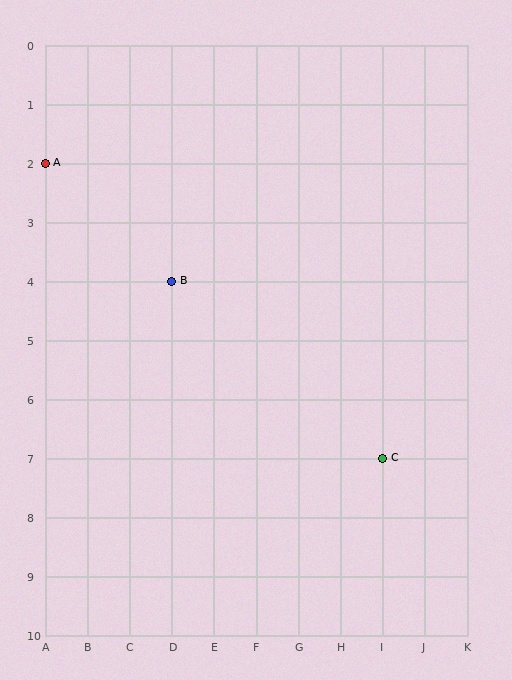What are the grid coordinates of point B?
Point B is at grid coordinates (D, 4).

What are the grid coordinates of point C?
Point C is at grid coordinates (I, 7).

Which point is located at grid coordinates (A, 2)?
Point A is at (A, 2).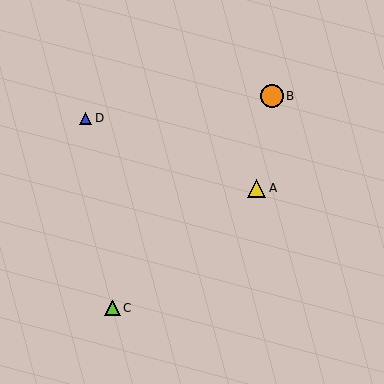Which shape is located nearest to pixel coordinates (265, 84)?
The orange circle (labeled B) at (272, 96) is nearest to that location.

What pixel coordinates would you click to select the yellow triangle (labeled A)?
Click at (257, 188) to select the yellow triangle A.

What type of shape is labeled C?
Shape C is a lime triangle.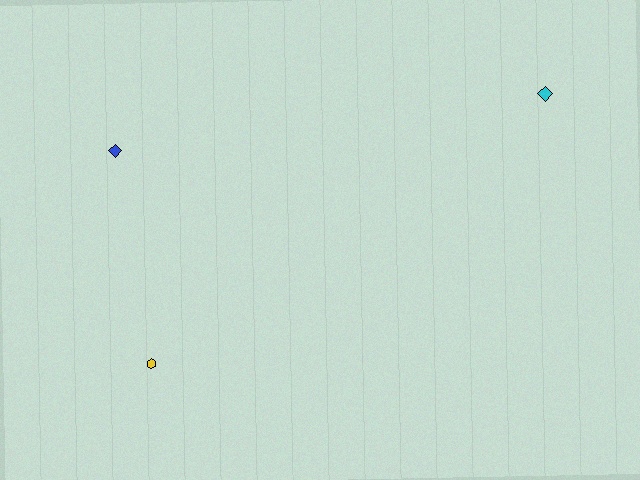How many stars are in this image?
There are no stars.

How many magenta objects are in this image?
There are no magenta objects.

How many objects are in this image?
There are 3 objects.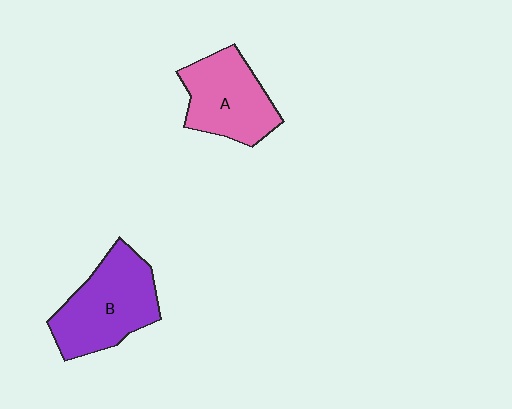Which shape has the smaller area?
Shape A (pink).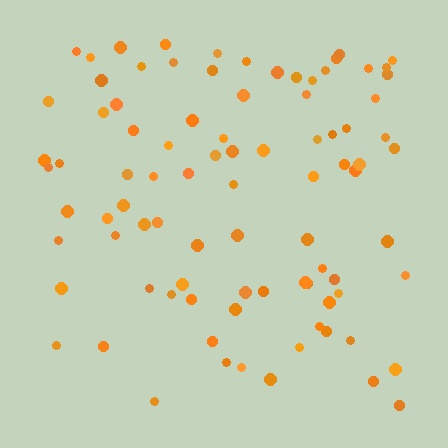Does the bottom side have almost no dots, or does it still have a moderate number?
Still a moderate number, just noticeably fewer than the top.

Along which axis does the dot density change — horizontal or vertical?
Vertical.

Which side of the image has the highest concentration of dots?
The top.